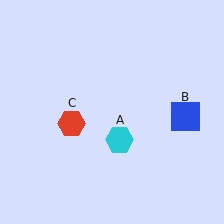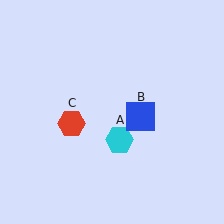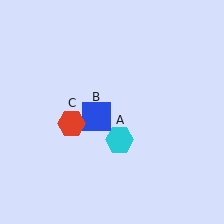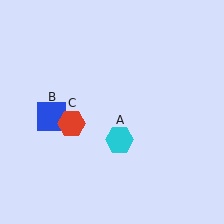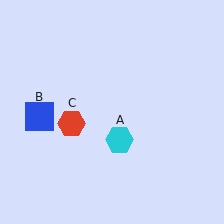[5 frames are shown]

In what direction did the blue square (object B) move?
The blue square (object B) moved left.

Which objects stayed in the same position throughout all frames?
Cyan hexagon (object A) and red hexagon (object C) remained stationary.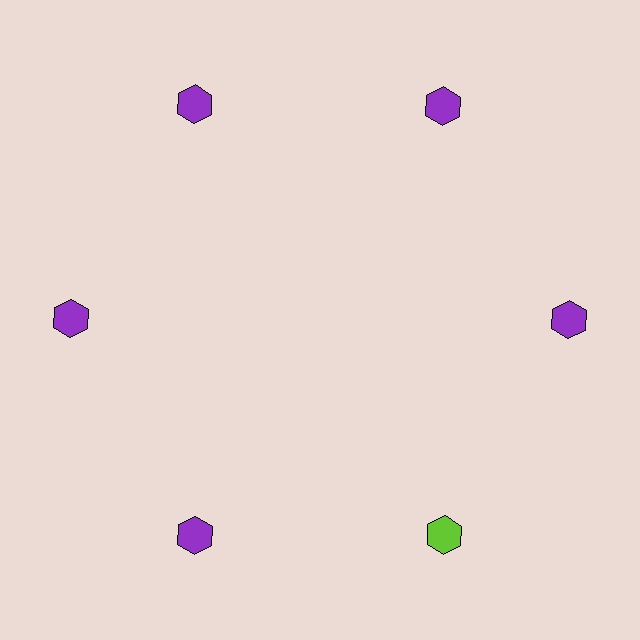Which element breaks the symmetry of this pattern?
The lime hexagon at roughly the 5 o'clock position breaks the symmetry. All other shapes are purple hexagons.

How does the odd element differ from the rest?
It has a different color: lime instead of purple.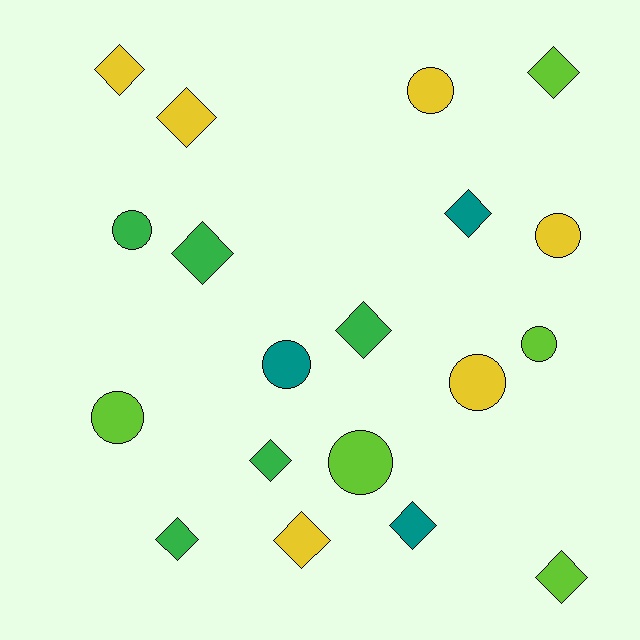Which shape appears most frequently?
Diamond, with 11 objects.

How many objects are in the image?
There are 19 objects.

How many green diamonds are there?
There are 4 green diamonds.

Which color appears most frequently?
Yellow, with 6 objects.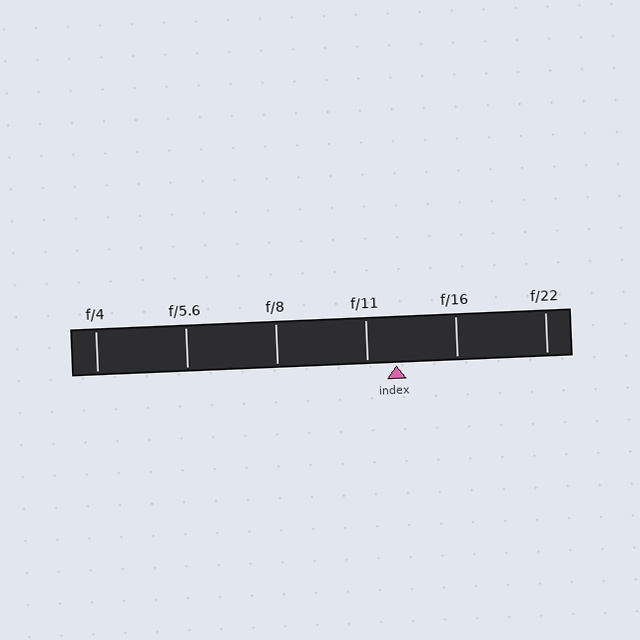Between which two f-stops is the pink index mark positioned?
The index mark is between f/11 and f/16.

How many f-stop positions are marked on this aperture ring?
There are 6 f-stop positions marked.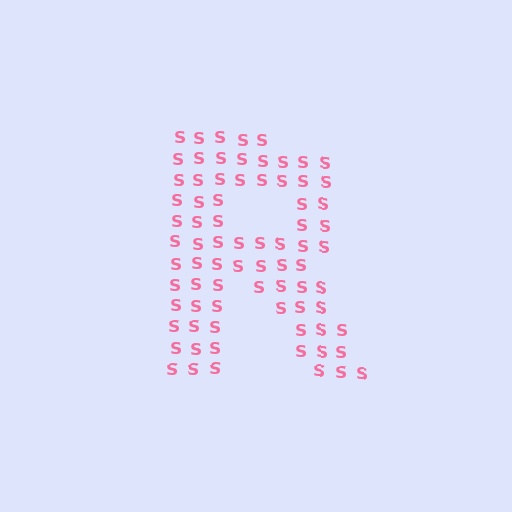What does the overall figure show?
The overall figure shows the letter R.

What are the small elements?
The small elements are letter S's.